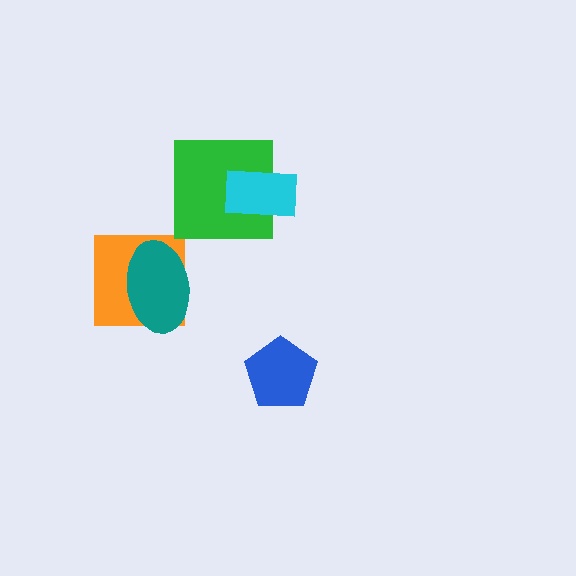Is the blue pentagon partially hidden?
No, no other shape covers it.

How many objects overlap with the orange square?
1 object overlaps with the orange square.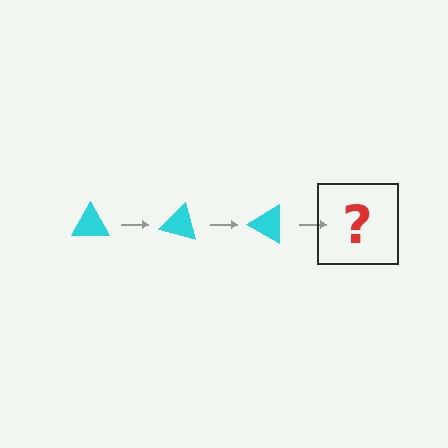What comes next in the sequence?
The next element should be a cyan triangle rotated 45 degrees.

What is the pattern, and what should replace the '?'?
The pattern is that the triangle rotates 15 degrees each step. The '?' should be a cyan triangle rotated 45 degrees.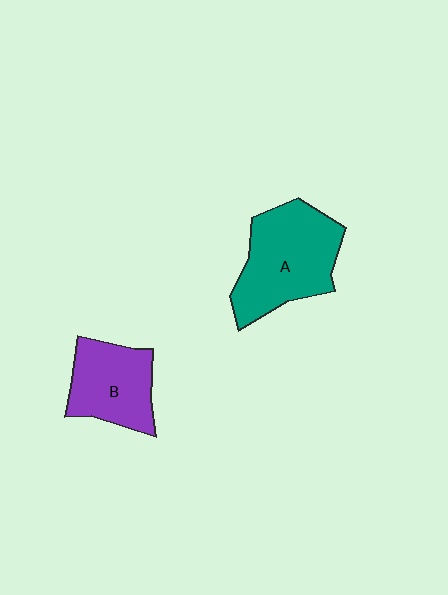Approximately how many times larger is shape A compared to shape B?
Approximately 1.4 times.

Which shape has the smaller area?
Shape B (purple).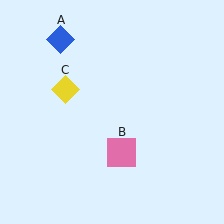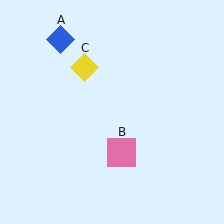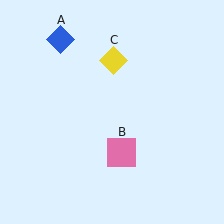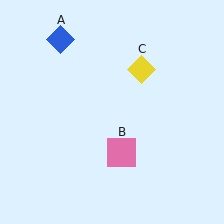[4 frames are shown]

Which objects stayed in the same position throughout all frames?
Blue diamond (object A) and pink square (object B) remained stationary.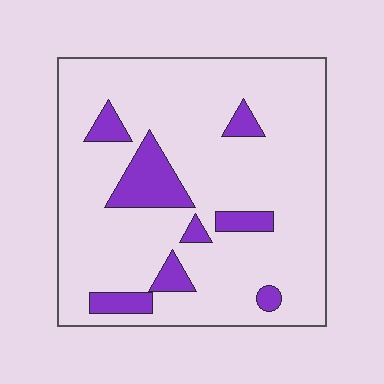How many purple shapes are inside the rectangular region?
8.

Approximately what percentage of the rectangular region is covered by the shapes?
Approximately 15%.